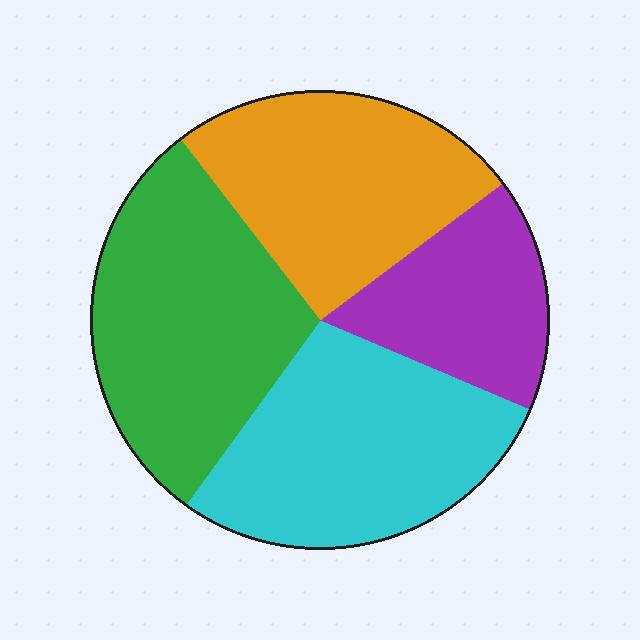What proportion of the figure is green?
Green covers about 30% of the figure.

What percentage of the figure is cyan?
Cyan covers roughly 30% of the figure.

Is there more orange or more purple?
Orange.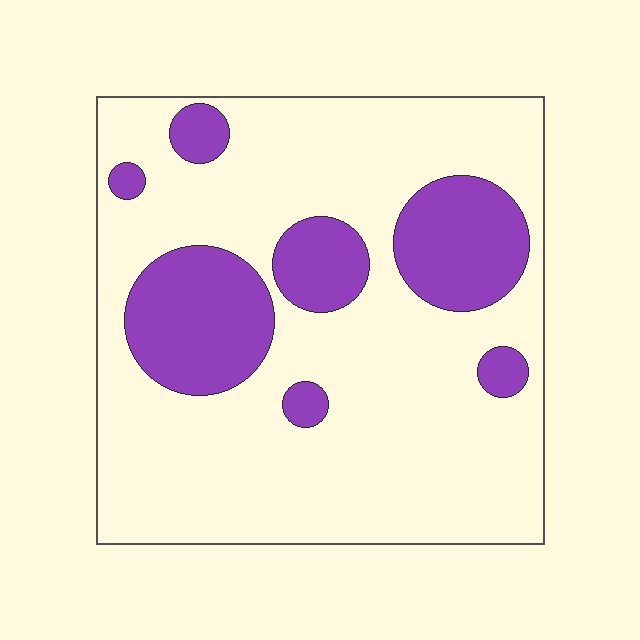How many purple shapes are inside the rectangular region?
7.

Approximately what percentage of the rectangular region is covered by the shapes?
Approximately 25%.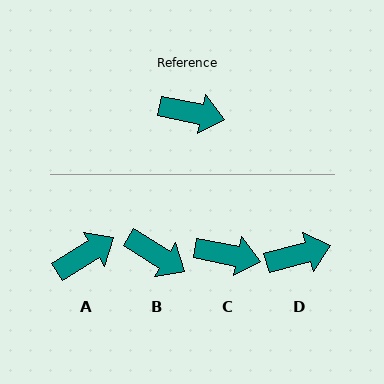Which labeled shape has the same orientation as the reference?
C.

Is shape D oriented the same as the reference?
No, it is off by about 26 degrees.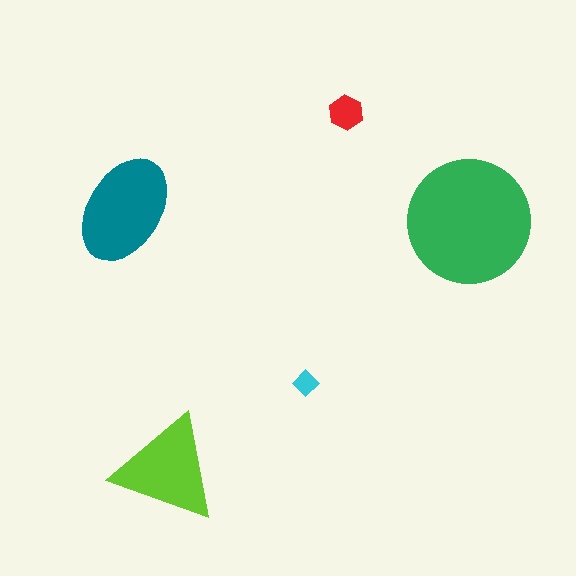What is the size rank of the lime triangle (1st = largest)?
3rd.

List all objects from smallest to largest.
The cyan diamond, the red hexagon, the lime triangle, the teal ellipse, the green circle.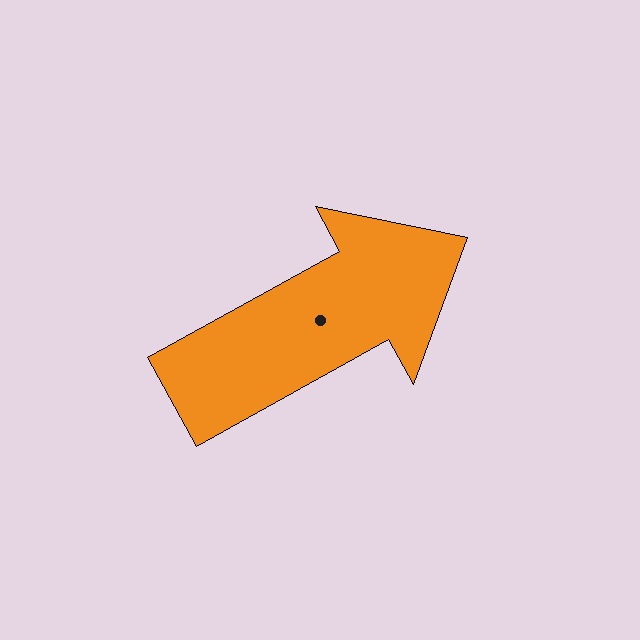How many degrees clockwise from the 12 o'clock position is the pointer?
Approximately 61 degrees.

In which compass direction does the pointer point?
Northeast.